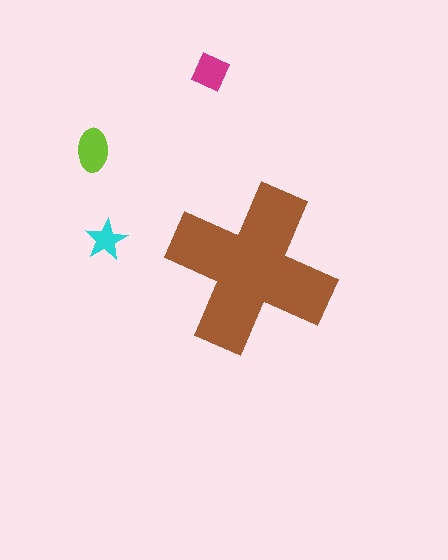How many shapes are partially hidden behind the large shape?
0 shapes are partially hidden.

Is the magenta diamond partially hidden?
No, the magenta diamond is fully visible.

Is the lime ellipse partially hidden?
No, the lime ellipse is fully visible.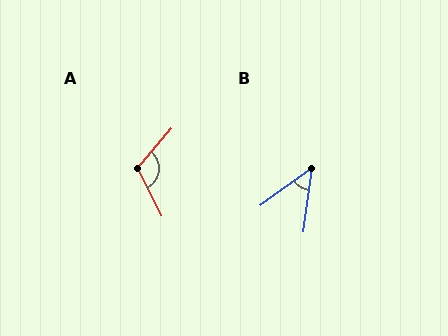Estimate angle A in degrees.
Approximately 113 degrees.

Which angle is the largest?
A, at approximately 113 degrees.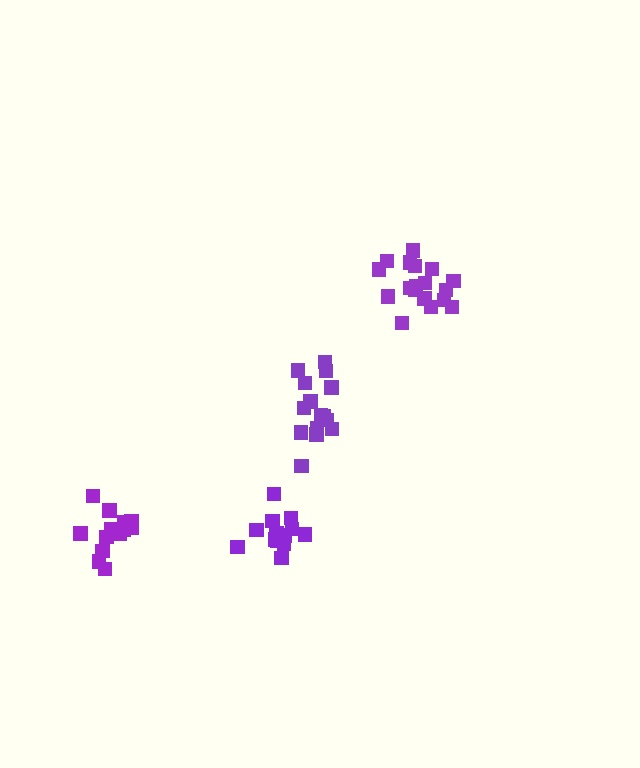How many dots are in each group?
Group 1: 14 dots, Group 2: 13 dots, Group 3: 15 dots, Group 4: 18 dots (60 total).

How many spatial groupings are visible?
There are 4 spatial groupings.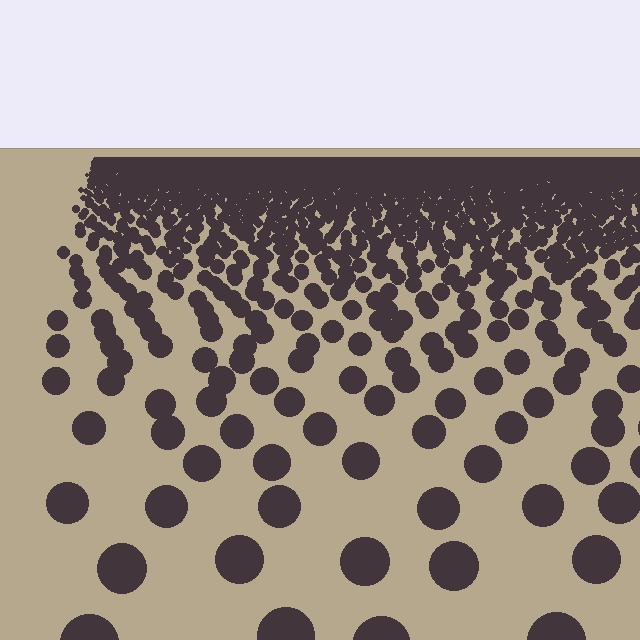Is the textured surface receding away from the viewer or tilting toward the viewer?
The surface is receding away from the viewer. Texture elements get smaller and denser toward the top.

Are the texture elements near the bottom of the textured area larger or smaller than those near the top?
Larger. Near the bottom, elements are closer to the viewer and appear at a bigger on-screen size.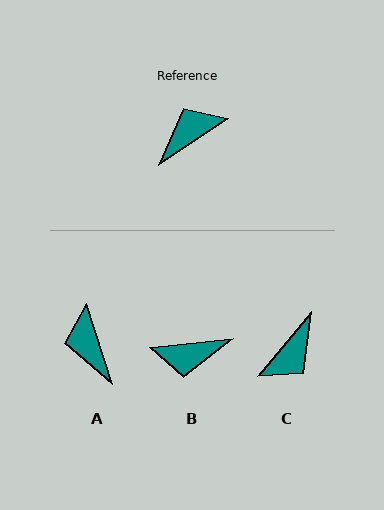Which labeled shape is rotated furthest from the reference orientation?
C, about 165 degrees away.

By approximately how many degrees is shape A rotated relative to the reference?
Approximately 73 degrees counter-clockwise.